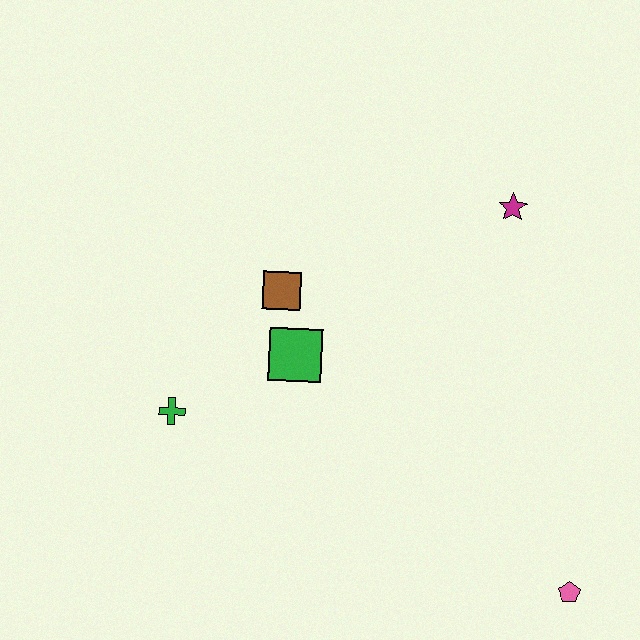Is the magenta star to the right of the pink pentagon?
No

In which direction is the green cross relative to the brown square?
The green cross is below the brown square.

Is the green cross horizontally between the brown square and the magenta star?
No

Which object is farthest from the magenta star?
The green cross is farthest from the magenta star.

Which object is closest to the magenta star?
The brown square is closest to the magenta star.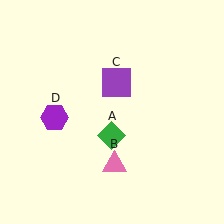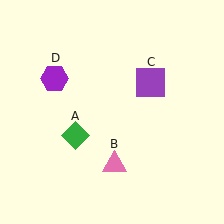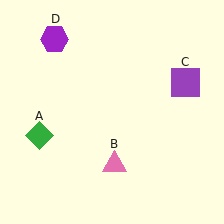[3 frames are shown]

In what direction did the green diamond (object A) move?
The green diamond (object A) moved left.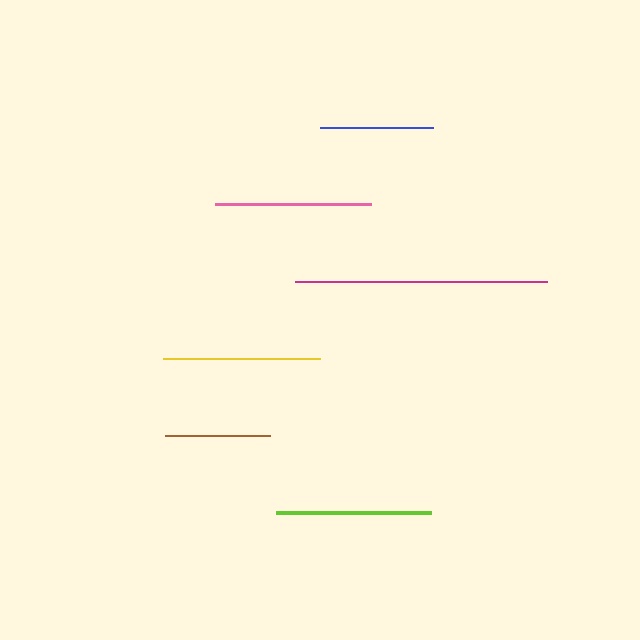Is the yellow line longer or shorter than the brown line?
The yellow line is longer than the brown line.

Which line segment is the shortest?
The brown line is the shortest at approximately 105 pixels.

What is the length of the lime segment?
The lime segment is approximately 155 pixels long.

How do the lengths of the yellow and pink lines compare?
The yellow and pink lines are approximately the same length.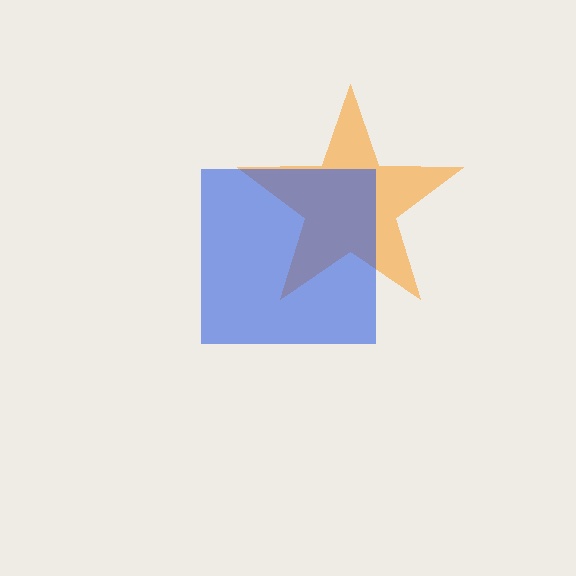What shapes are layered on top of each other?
The layered shapes are: an orange star, a blue square.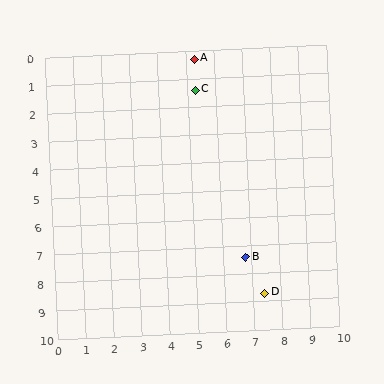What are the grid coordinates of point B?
Point B is at approximately (6.8, 7.4).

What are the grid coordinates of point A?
Point A is at approximately (5.3, 0.3).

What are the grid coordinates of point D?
Point D is at approximately (7.4, 8.7).